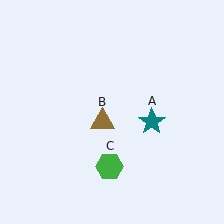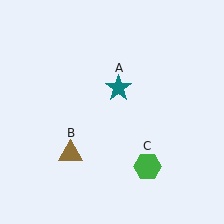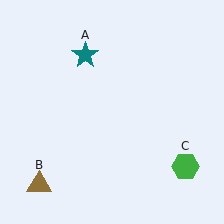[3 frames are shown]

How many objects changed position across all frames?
3 objects changed position: teal star (object A), brown triangle (object B), green hexagon (object C).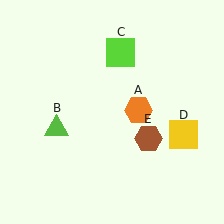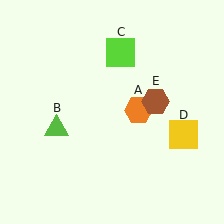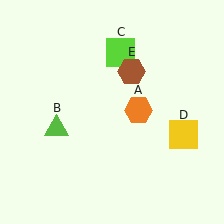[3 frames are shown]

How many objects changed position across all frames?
1 object changed position: brown hexagon (object E).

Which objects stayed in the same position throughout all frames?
Orange hexagon (object A) and lime triangle (object B) and lime square (object C) and yellow square (object D) remained stationary.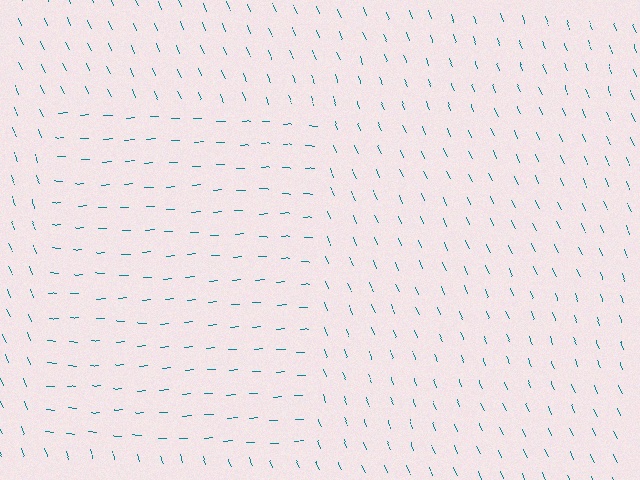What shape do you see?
I see a rectangle.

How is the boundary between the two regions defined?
The boundary is defined purely by a change in line orientation (approximately 69 degrees difference). All lines are the same color and thickness.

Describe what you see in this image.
The image is filled with small teal line segments. A rectangle region in the image has lines oriented differently from the surrounding lines, creating a visible texture boundary.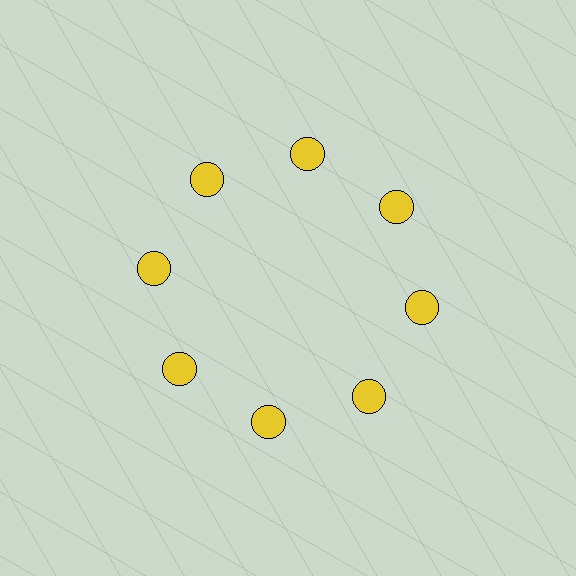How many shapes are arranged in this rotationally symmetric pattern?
There are 8 shapes, arranged in 8 groups of 1.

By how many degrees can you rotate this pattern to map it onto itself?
The pattern maps onto itself every 45 degrees of rotation.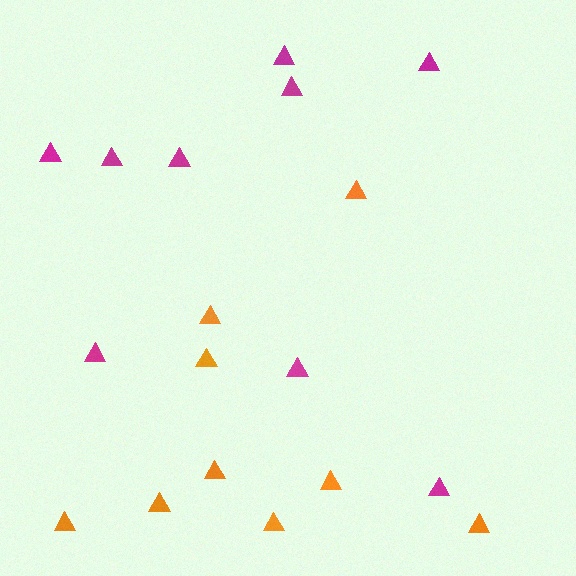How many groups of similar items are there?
There are 2 groups: one group of magenta triangles (9) and one group of orange triangles (9).